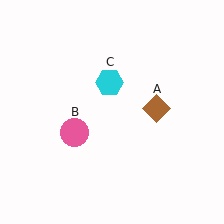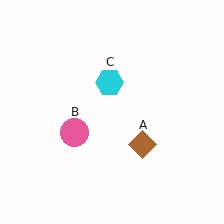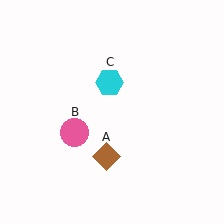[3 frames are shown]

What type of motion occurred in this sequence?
The brown diamond (object A) rotated clockwise around the center of the scene.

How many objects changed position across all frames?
1 object changed position: brown diamond (object A).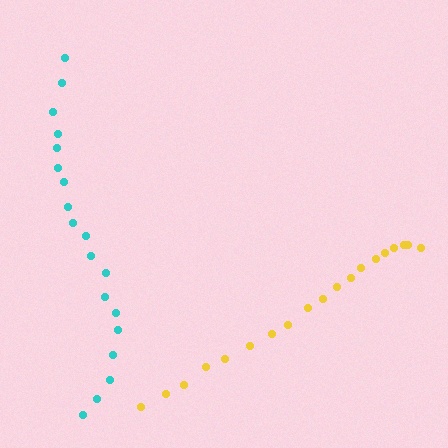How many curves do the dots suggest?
There are 2 distinct paths.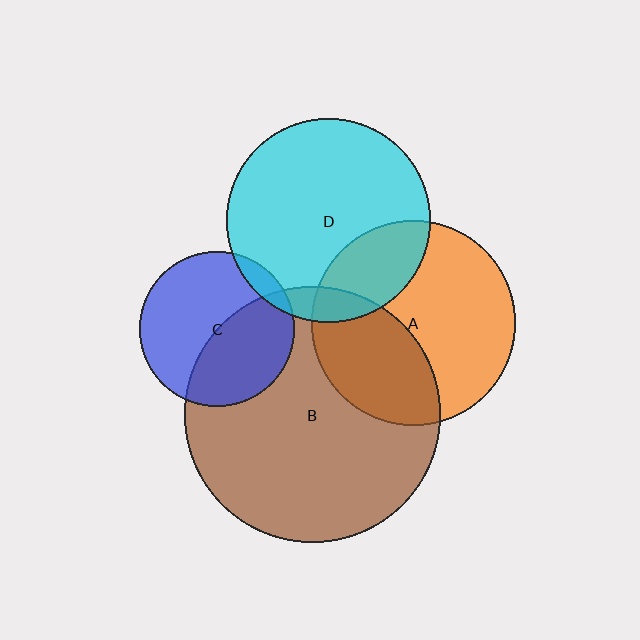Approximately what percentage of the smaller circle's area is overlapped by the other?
Approximately 10%.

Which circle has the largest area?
Circle B (brown).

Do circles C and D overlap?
Yes.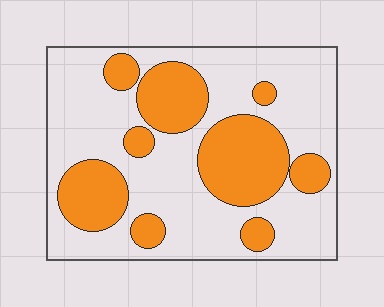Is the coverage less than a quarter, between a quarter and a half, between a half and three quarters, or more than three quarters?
Between a quarter and a half.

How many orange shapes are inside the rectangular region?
9.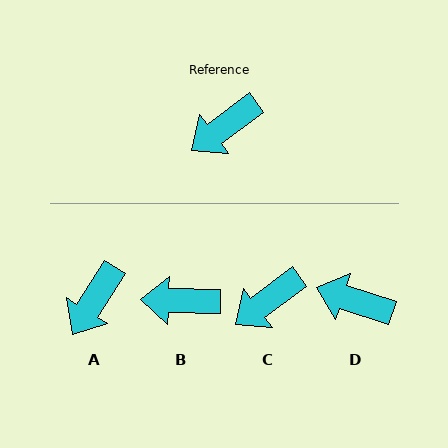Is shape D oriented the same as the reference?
No, it is off by about 55 degrees.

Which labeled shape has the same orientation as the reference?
C.